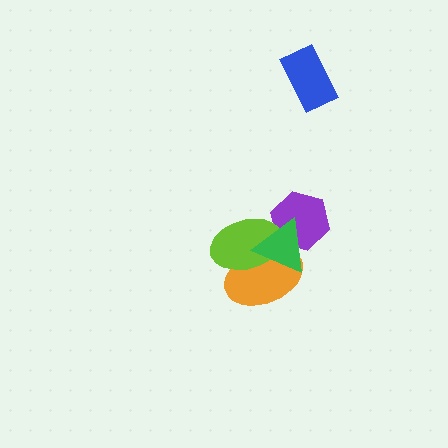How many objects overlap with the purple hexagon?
2 objects overlap with the purple hexagon.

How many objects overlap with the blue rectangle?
0 objects overlap with the blue rectangle.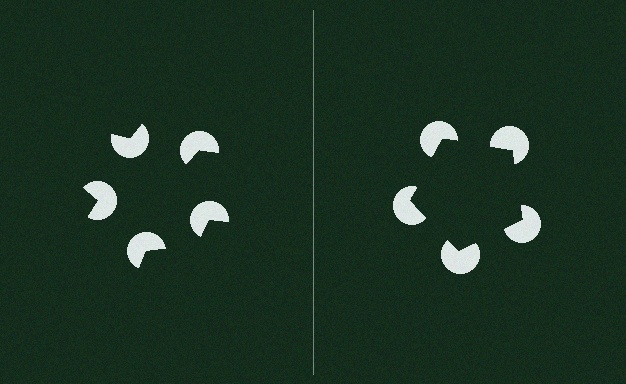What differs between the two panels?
The pac-man discs are positioned identically on both sides; only the wedge orientations differ. On the right they align to a pentagon; on the left they are misaligned.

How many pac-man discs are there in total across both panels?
10 — 5 on each side.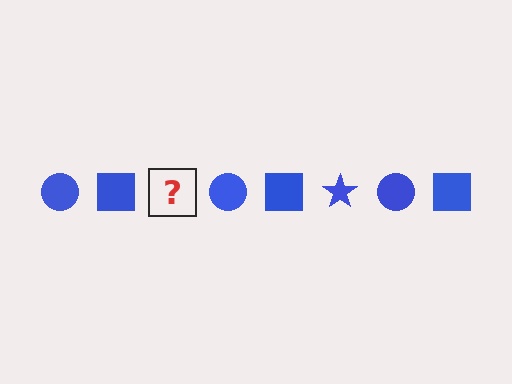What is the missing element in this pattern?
The missing element is a blue star.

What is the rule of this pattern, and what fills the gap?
The rule is that the pattern cycles through circle, square, star shapes in blue. The gap should be filled with a blue star.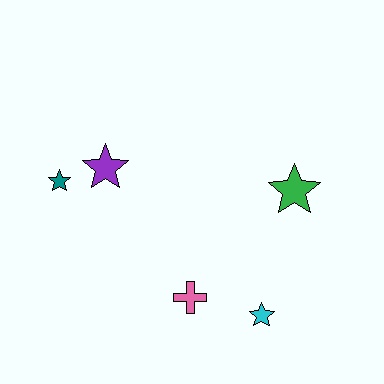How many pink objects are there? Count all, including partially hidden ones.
There is 1 pink object.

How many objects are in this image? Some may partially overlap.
There are 5 objects.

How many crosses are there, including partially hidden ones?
There is 1 cross.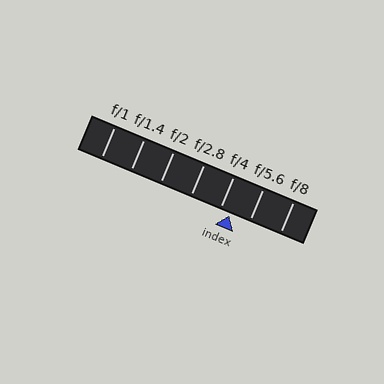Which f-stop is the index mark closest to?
The index mark is closest to f/4.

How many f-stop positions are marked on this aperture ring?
There are 7 f-stop positions marked.